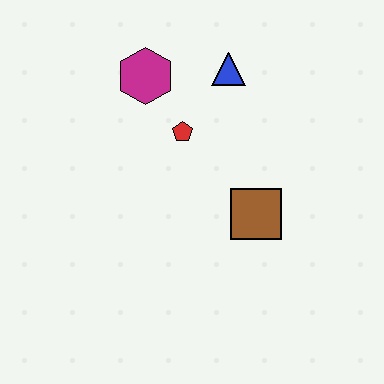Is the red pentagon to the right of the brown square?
No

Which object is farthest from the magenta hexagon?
The brown square is farthest from the magenta hexagon.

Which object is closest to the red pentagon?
The magenta hexagon is closest to the red pentagon.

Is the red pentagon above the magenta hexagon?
No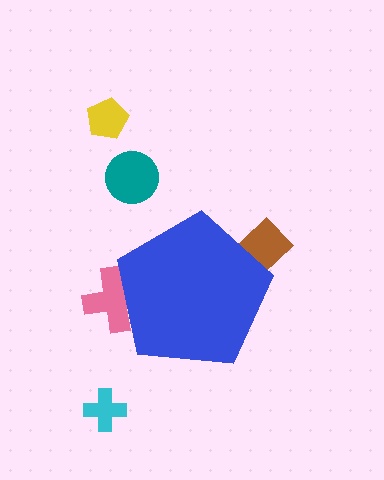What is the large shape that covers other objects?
A blue pentagon.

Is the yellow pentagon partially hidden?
No, the yellow pentagon is fully visible.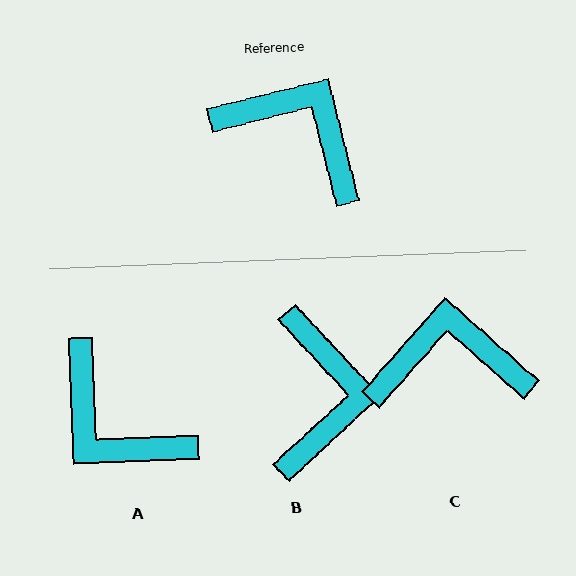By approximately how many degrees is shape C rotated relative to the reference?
Approximately 34 degrees counter-clockwise.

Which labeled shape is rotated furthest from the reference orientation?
A, about 168 degrees away.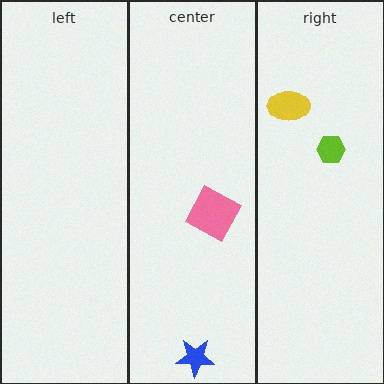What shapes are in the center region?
The blue star, the pink square.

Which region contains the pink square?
The center region.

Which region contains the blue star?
The center region.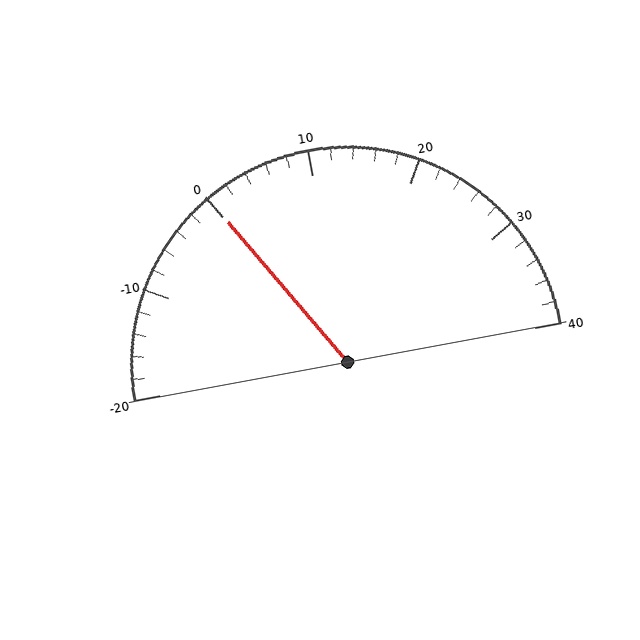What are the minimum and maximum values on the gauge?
The gauge ranges from -20 to 40.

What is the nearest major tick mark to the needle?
The nearest major tick mark is 0.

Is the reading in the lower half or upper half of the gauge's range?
The reading is in the lower half of the range (-20 to 40).